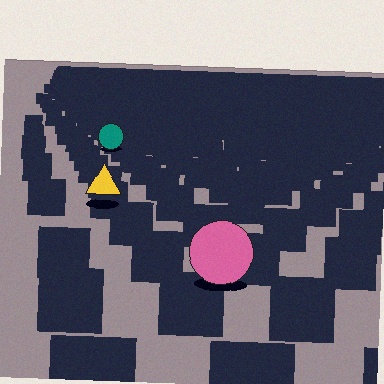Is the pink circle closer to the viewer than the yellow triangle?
Yes. The pink circle is closer — you can tell from the texture gradient: the ground texture is coarser near it.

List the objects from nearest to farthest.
From nearest to farthest: the pink circle, the yellow triangle, the teal circle.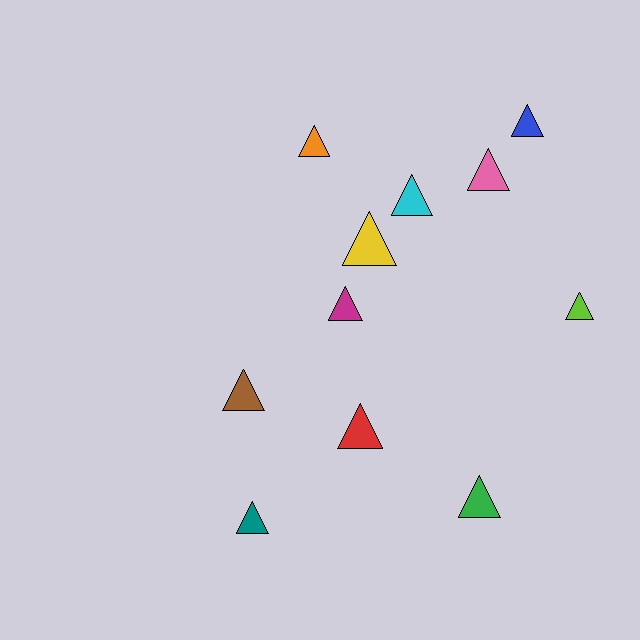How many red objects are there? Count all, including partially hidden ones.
There is 1 red object.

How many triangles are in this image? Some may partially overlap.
There are 11 triangles.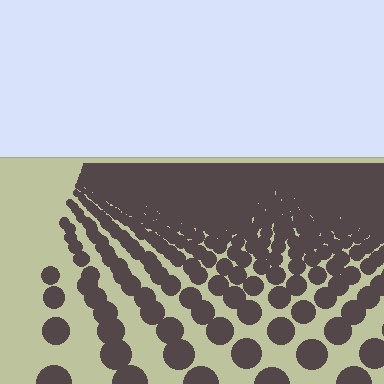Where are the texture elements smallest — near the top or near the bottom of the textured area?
Near the top.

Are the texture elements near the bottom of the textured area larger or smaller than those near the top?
Larger. Near the bottom, elements are closer to the viewer and appear at a bigger on-screen size.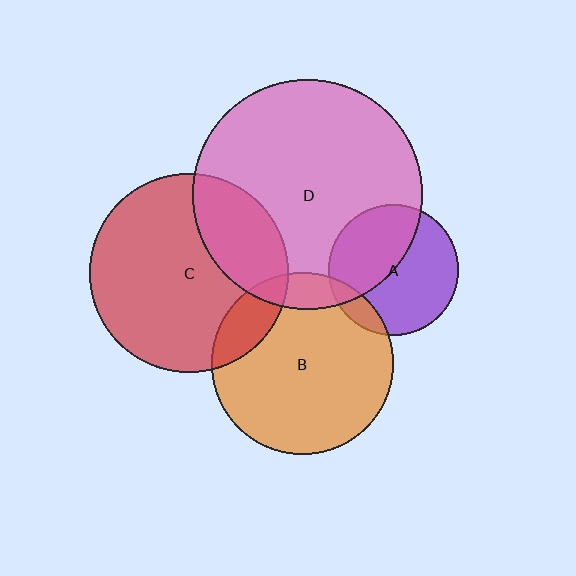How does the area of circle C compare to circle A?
Approximately 2.3 times.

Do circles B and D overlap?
Yes.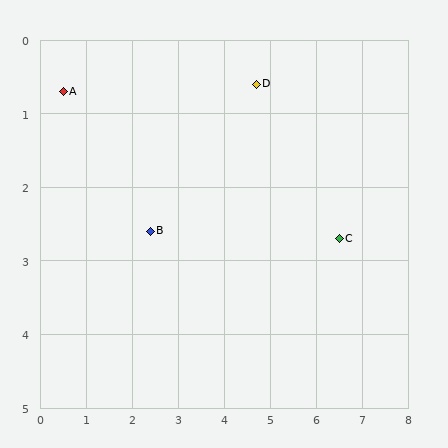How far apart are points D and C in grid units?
Points D and C are about 2.8 grid units apart.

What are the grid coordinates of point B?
Point B is at approximately (2.4, 2.6).